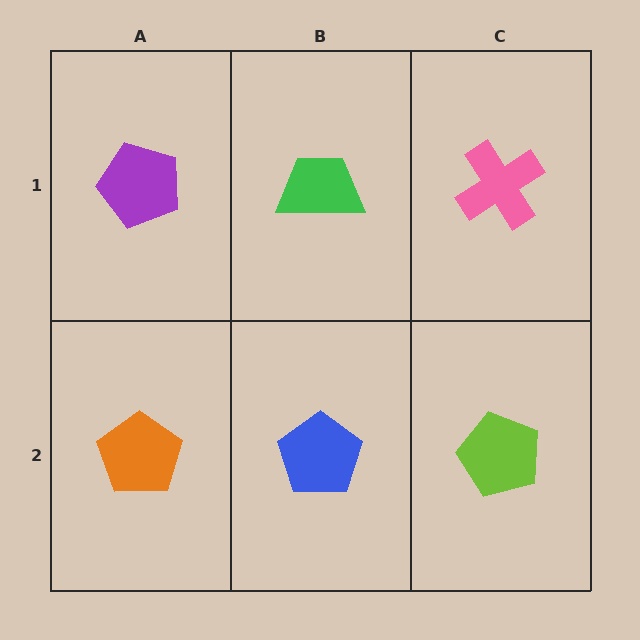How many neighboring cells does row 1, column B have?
3.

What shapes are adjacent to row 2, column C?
A pink cross (row 1, column C), a blue pentagon (row 2, column B).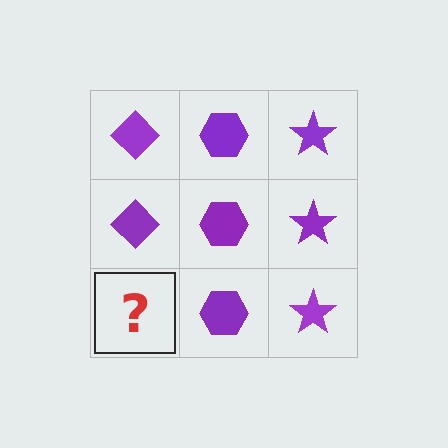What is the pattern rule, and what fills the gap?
The rule is that each column has a consistent shape. The gap should be filled with a purple diamond.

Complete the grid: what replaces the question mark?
The question mark should be replaced with a purple diamond.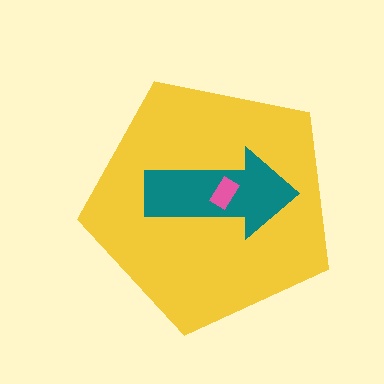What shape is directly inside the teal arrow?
The pink rectangle.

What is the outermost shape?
The yellow pentagon.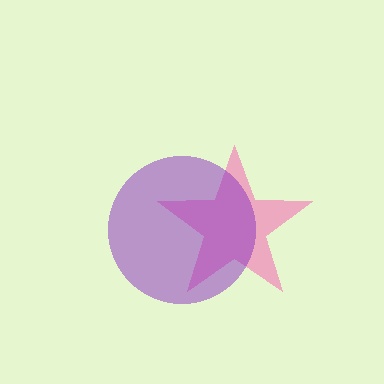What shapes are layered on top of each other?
The layered shapes are: a pink star, a purple circle.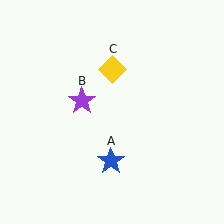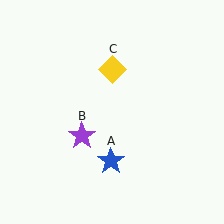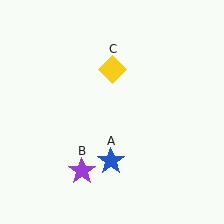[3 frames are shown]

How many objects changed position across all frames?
1 object changed position: purple star (object B).